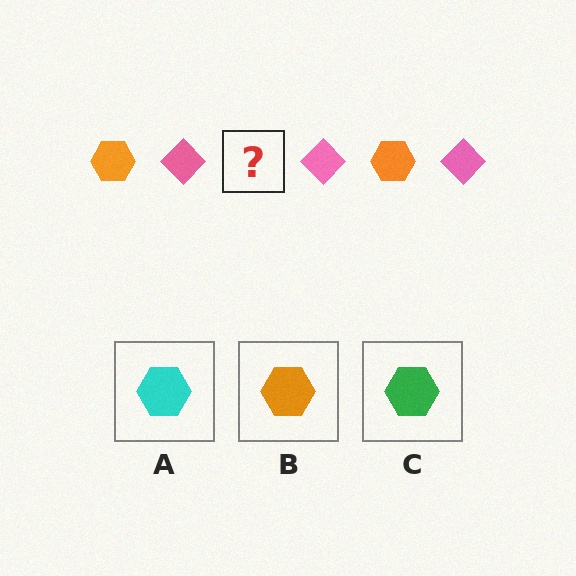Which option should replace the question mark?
Option B.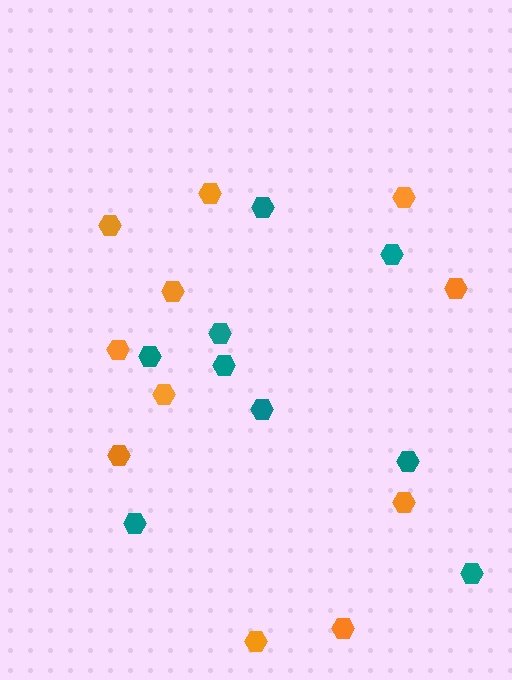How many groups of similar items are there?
There are 2 groups: one group of teal hexagons (9) and one group of orange hexagons (11).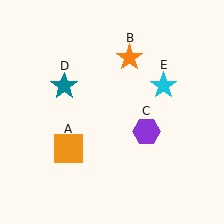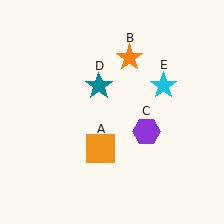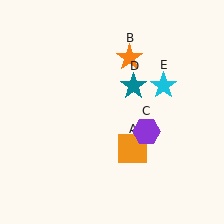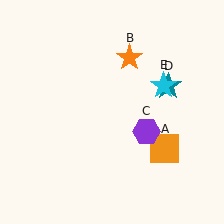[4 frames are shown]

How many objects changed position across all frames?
2 objects changed position: orange square (object A), teal star (object D).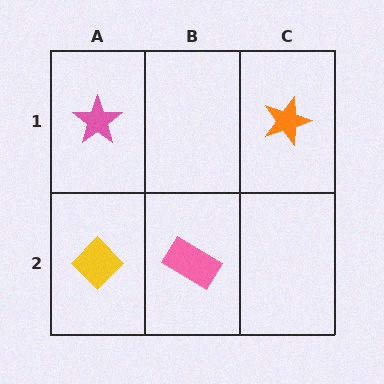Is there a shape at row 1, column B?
No, that cell is empty.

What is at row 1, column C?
An orange star.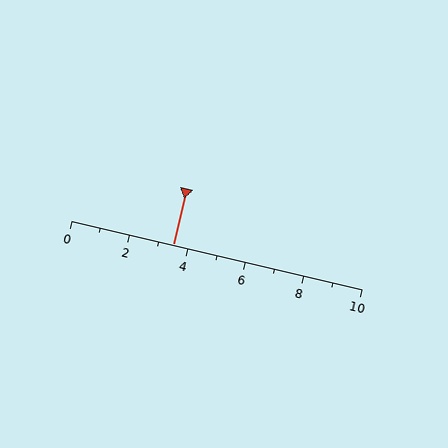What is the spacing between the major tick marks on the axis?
The major ticks are spaced 2 apart.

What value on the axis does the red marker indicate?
The marker indicates approximately 3.5.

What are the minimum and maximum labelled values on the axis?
The axis runs from 0 to 10.